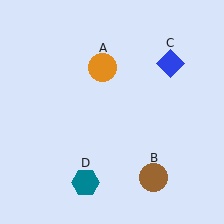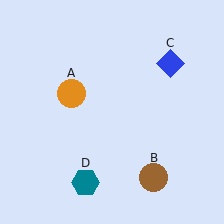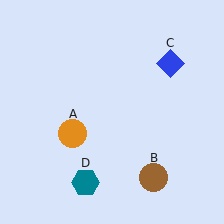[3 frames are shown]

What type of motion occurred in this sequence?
The orange circle (object A) rotated counterclockwise around the center of the scene.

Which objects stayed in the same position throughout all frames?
Brown circle (object B) and blue diamond (object C) and teal hexagon (object D) remained stationary.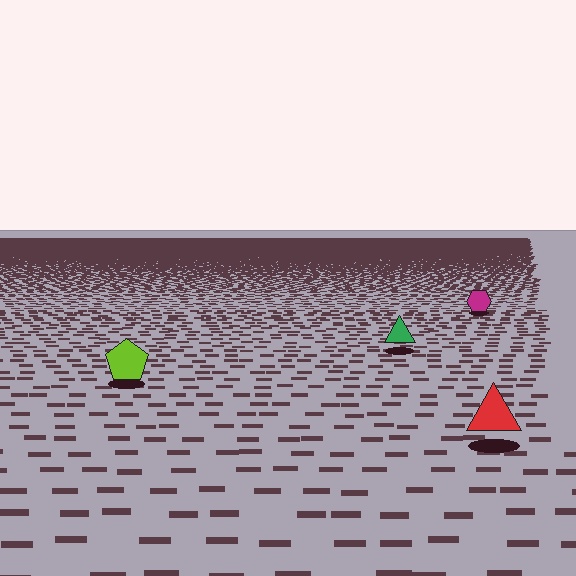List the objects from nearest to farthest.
From nearest to farthest: the red triangle, the lime pentagon, the green triangle, the magenta hexagon.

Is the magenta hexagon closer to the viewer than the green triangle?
No. The green triangle is closer — you can tell from the texture gradient: the ground texture is coarser near it.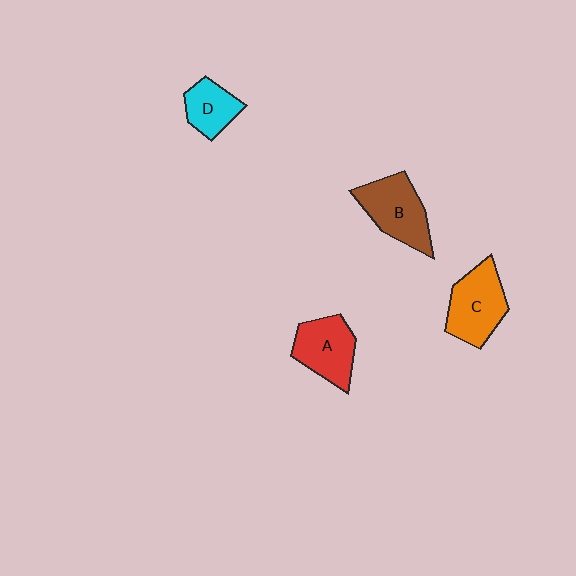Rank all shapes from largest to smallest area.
From largest to smallest: C (orange), B (brown), A (red), D (cyan).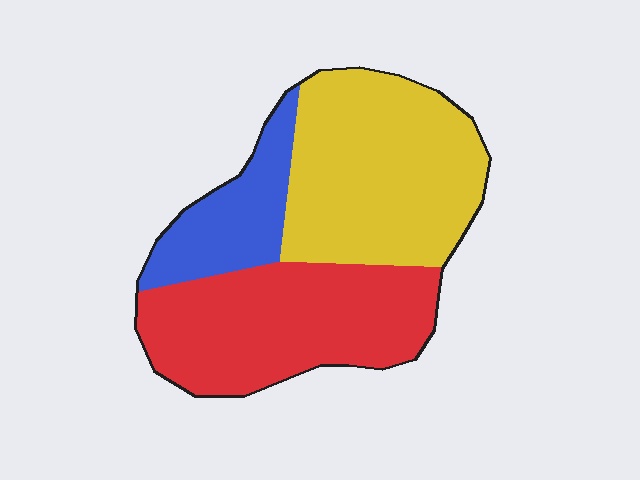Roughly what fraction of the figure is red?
Red takes up about two fifths (2/5) of the figure.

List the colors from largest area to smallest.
From largest to smallest: yellow, red, blue.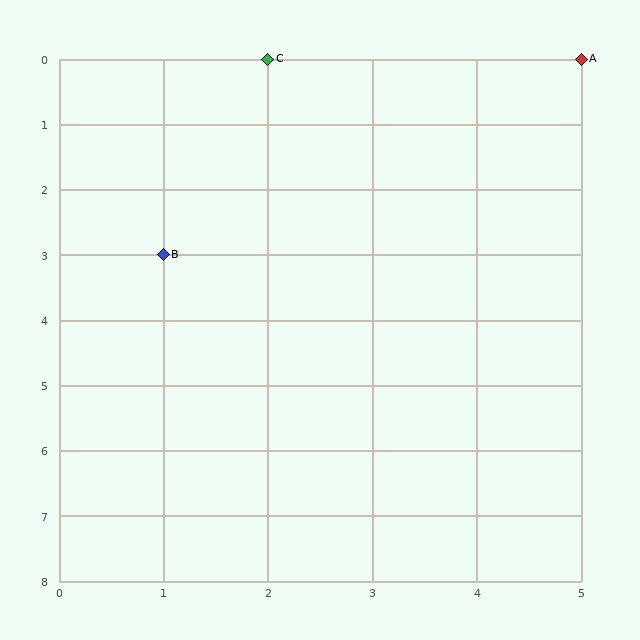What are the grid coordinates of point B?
Point B is at grid coordinates (1, 3).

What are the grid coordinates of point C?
Point C is at grid coordinates (2, 0).